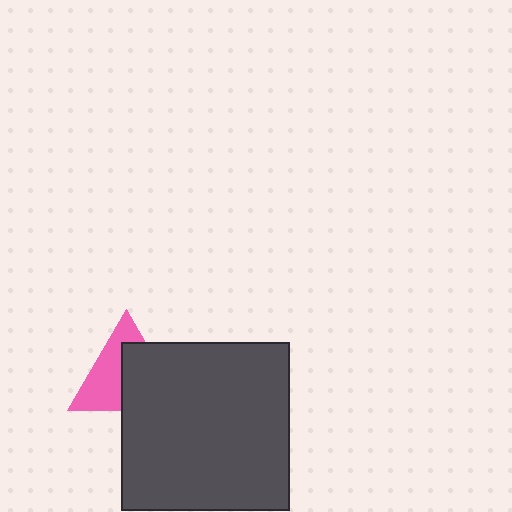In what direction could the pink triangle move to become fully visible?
The pink triangle could move toward the upper-left. That would shift it out from behind the dark gray square entirely.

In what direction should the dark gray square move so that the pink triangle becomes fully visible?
The dark gray square should move toward the lower-right. That is the shortest direction to clear the overlap and leave the pink triangle fully visible.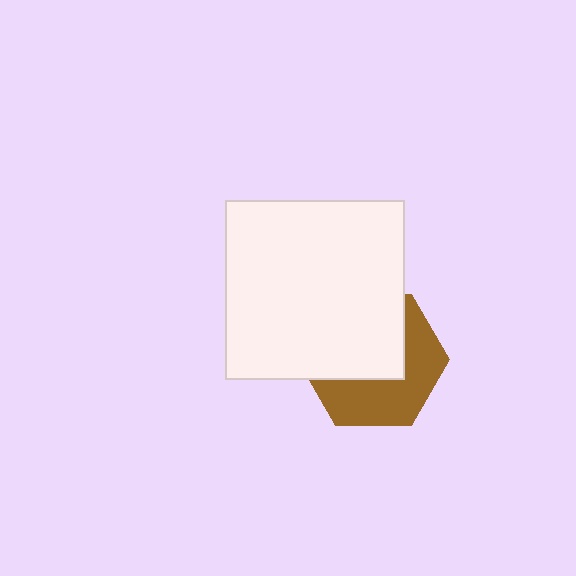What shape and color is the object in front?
The object in front is a white square.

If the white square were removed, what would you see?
You would see the complete brown hexagon.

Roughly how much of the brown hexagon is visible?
About half of it is visible (roughly 48%).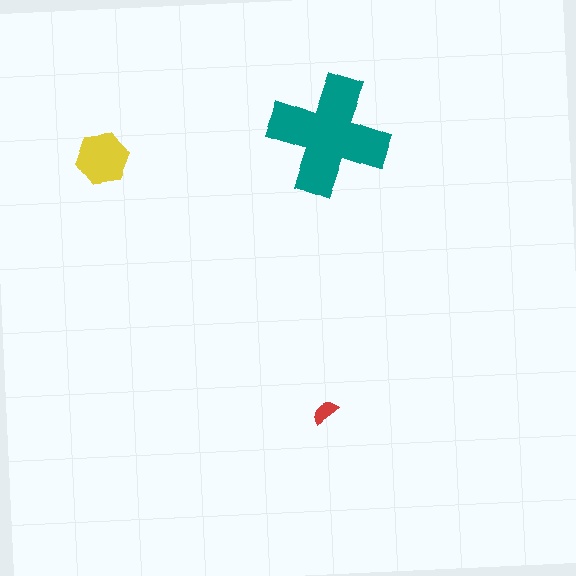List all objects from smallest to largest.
The red semicircle, the yellow hexagon, the teal cross.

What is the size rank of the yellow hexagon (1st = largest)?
2nd.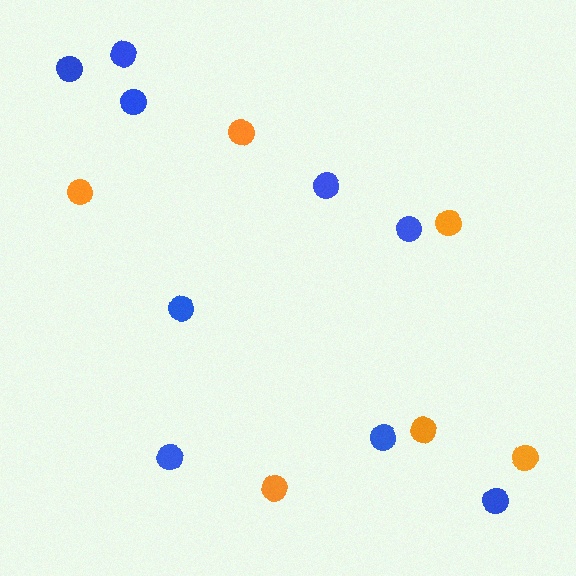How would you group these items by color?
There are 2 groups: one group of blue circles (9) and one group of orange circles (6).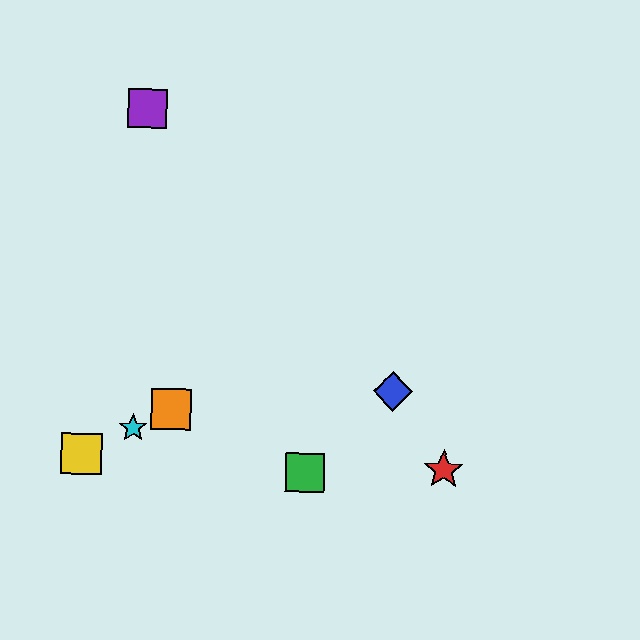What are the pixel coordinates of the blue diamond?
The blue diamond is at (393, 392).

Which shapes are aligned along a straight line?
The yellow square, the orange square, the cyan star are aligned along a straight line.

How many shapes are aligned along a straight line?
3 shapes (the yellow square, the orange square, the cyan star) are aligned along a straight line.